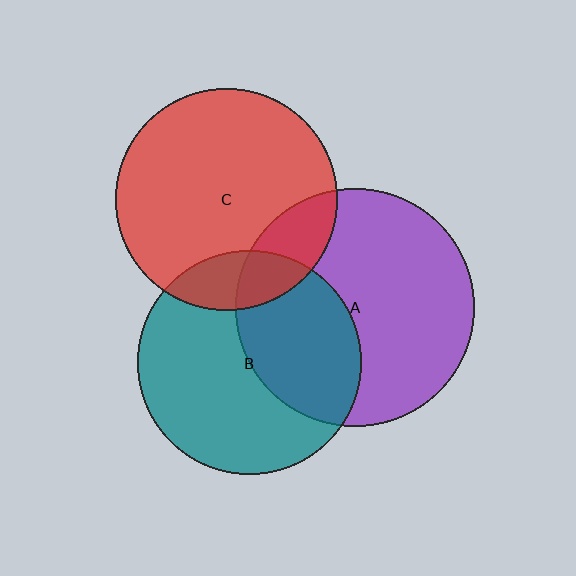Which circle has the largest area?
Circle A (purple).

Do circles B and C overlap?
Yes.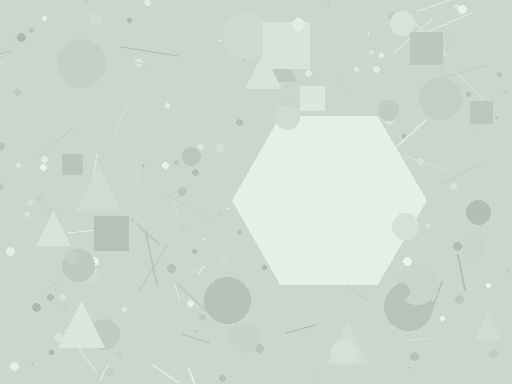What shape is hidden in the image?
A hexagon is hidden in the image.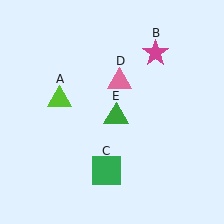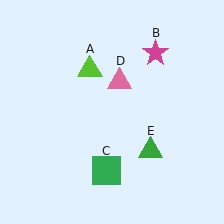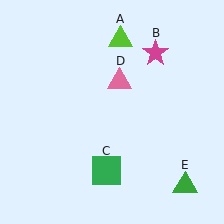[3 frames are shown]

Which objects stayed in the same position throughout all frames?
Magenta star (object B) and green square (object C) and pink triangle (object D) remained stationary.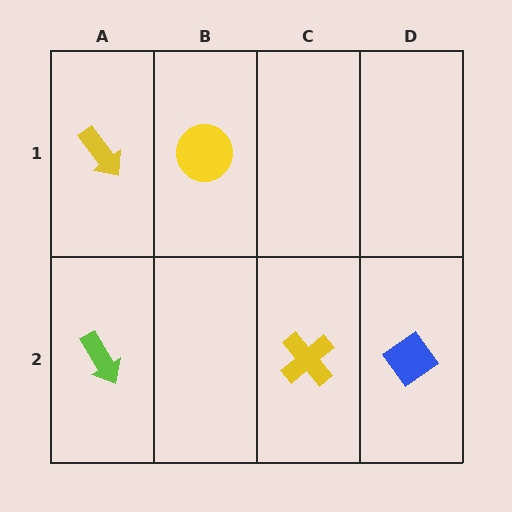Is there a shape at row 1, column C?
No, that cell is empty.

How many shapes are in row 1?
2 shapes.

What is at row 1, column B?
A yellow circle.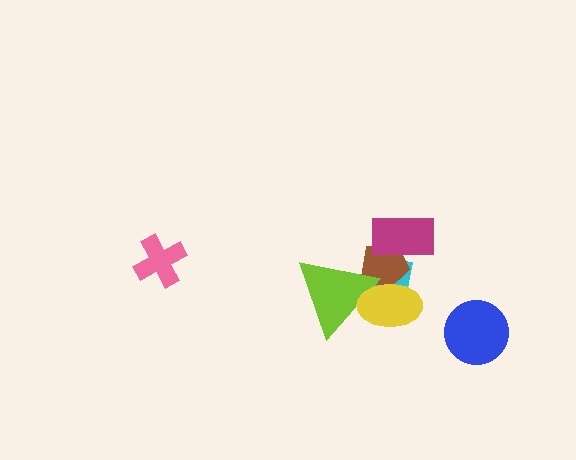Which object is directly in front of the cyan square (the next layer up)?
The brown pentagon is directly in front of the cyan square.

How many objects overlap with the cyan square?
4 objects overlap with the cyan square.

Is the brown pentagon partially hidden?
Yes, it is partially covered by another shape.